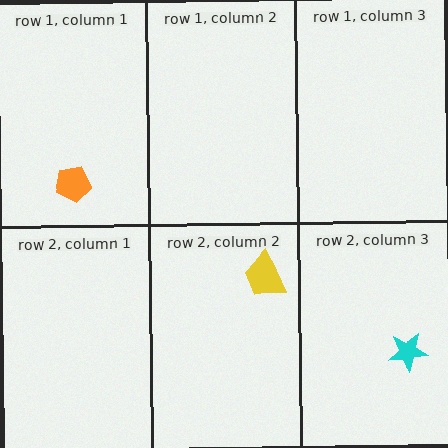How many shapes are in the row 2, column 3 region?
1.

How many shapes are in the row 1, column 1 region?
1.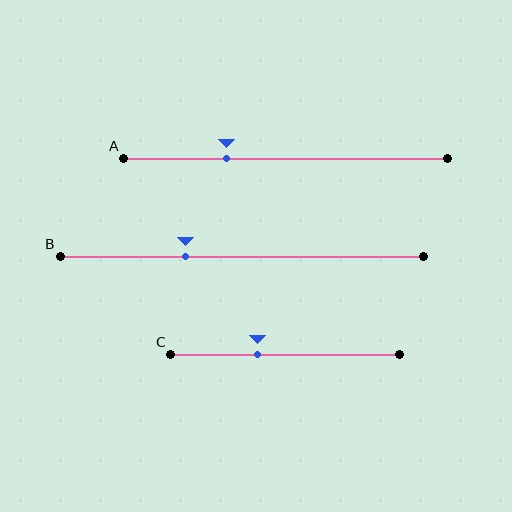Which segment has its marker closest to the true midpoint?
Segment C has its marker closest to the true midpoint.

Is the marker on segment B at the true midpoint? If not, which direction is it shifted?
No, the marker on segment B is shifted to the left by about 16% of the segment length.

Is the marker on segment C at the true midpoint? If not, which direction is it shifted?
No, the marker on segment C is shifted to the left by about 12% of the segment length.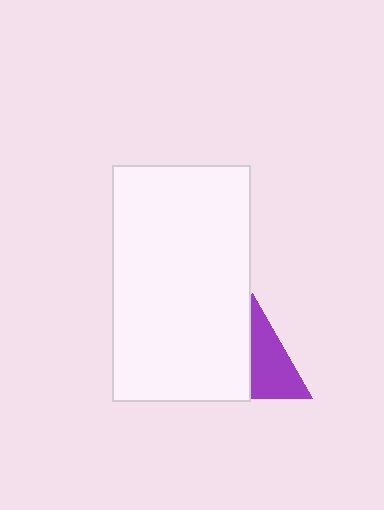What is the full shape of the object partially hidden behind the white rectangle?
The partially hidden object is a purple triangle.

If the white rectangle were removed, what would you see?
You would see the complete purple triangle.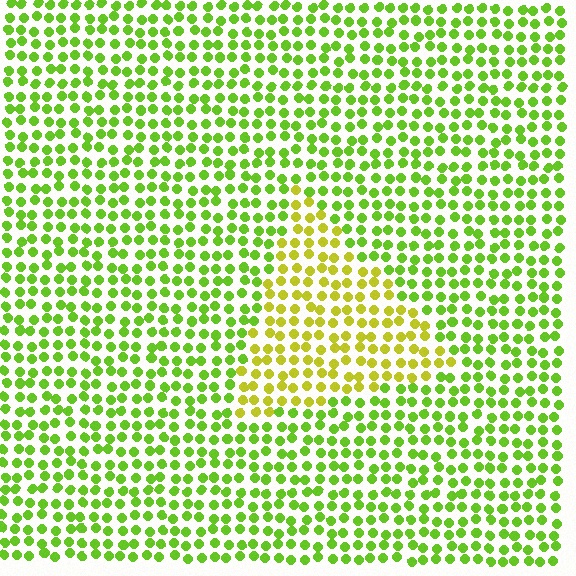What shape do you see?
I see a triangle.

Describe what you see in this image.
The image is filled with small lime elements in a uniform arrangement. A triangle-shaped region is visible where the elements are tinted to a slightly different hue, forming a subtle color boundary.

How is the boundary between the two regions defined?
The boundary is defined purely by a slight shift in hue (about 33 degrees). Spacing, size, and orientation are identical on both sides.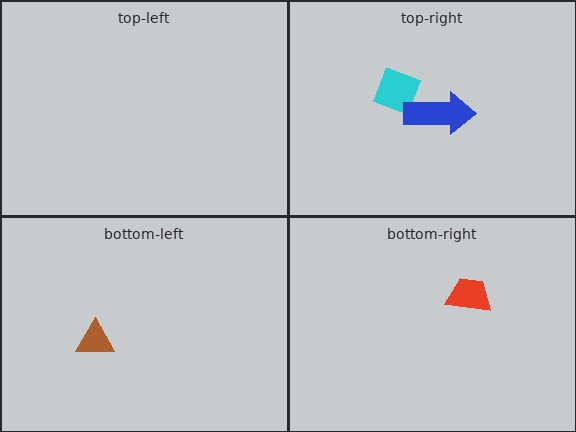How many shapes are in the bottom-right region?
1.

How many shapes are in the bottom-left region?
1.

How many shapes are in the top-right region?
2.